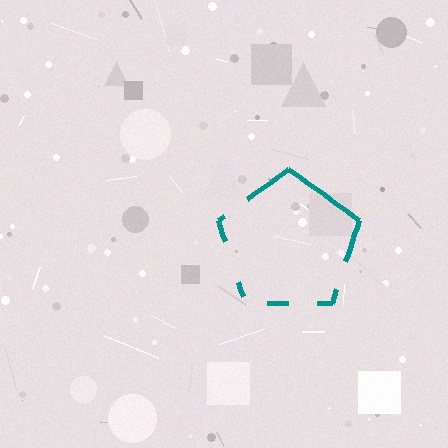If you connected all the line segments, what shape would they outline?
They would outline a pentagon.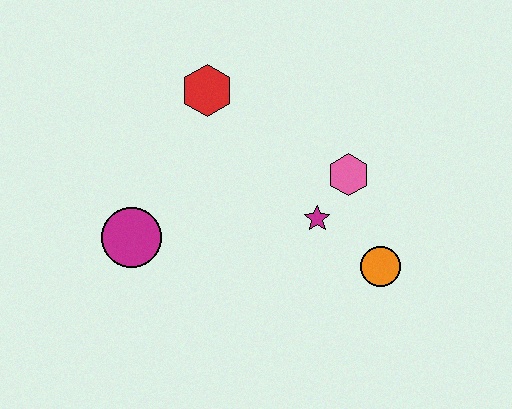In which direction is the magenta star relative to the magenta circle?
The magenta star is to the right of the magenta circle.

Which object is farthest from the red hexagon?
The orange circle is farthest from the red hexagon.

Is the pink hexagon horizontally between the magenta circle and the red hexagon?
No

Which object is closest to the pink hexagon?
The magenta star is closest to the pink hexagon.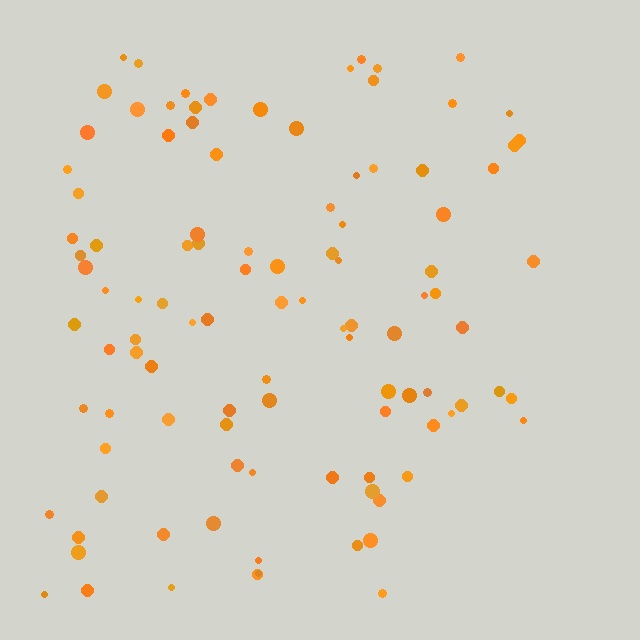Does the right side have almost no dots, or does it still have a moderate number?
Still a moderate number, just noticeably fewer than the left.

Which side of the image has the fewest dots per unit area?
The right.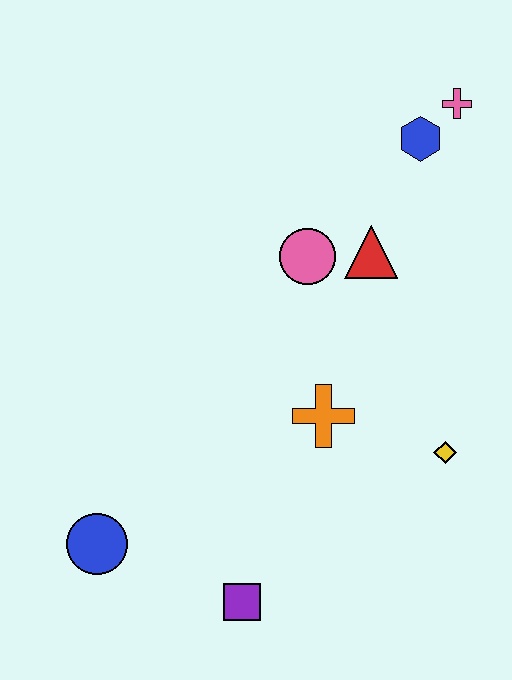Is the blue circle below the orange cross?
Yes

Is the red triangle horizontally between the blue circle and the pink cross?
Yes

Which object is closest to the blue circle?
The purple square is closest to the blue circle.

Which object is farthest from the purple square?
The pink cross is farthest from the purple square.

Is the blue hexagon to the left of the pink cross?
Yes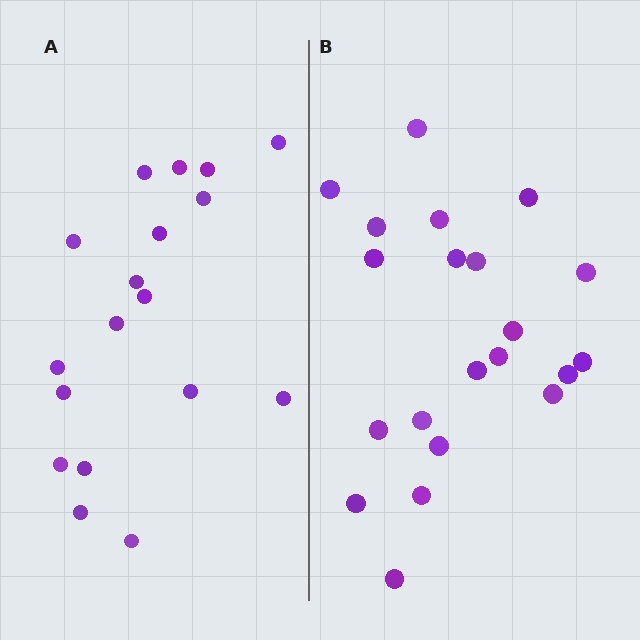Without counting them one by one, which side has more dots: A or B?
Region B (the right region) has more dots.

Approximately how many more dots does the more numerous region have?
Region B has just a few more — roughly 2 or 3 more dots than region A.